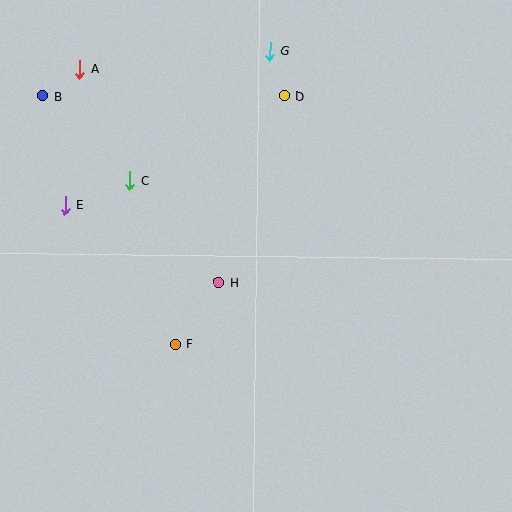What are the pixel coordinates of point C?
Point C is at (130, 181).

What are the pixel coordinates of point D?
Point D is at (284, 96).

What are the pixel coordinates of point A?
Point A is at (80, 69).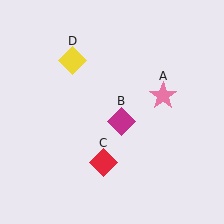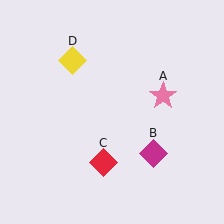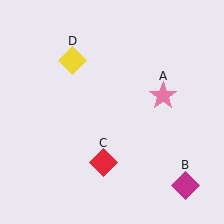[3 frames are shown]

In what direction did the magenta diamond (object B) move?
The magenta diamond (object B) moved down and to the right.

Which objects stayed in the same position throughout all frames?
Pink star (object A) and red diamond (object C) and yellow diamond (object D) remained stationary.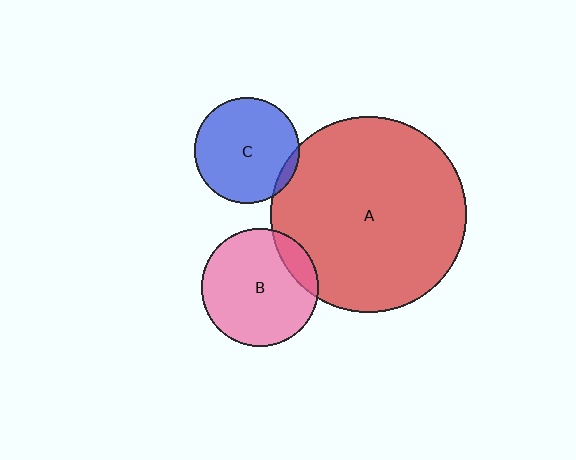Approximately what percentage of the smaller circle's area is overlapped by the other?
Approximately 15%.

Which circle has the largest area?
Circle A (red).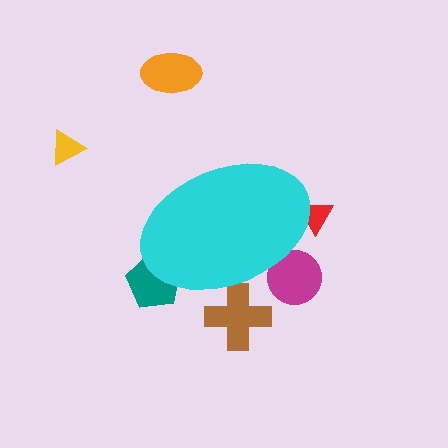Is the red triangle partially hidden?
Yes, the red triangle is partially hidden behind the cyan ellipse.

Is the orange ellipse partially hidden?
No, the orange ellipse is fully visible.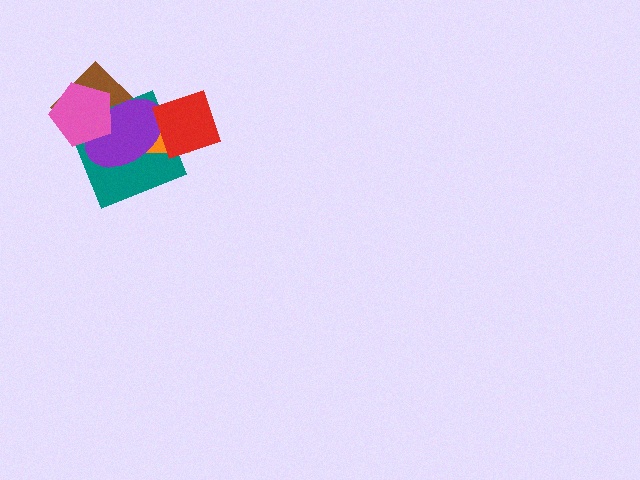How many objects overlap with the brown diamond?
4 objects overlap with the brown diamond.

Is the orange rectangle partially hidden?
Yes, it is partially covered by another shape.